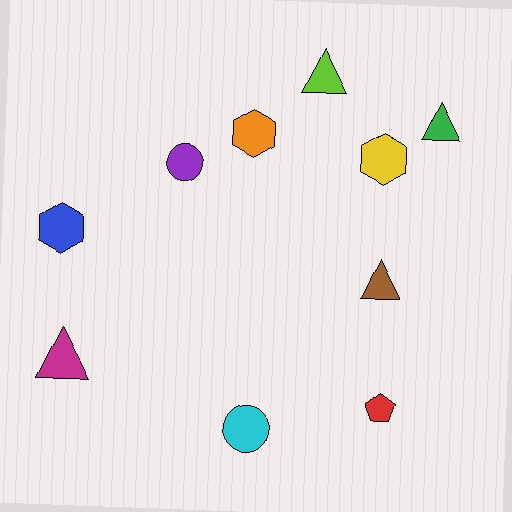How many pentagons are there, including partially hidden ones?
There is 1 pentagon.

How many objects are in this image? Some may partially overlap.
There are 10 objects.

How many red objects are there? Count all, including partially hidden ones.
There is 1 red object.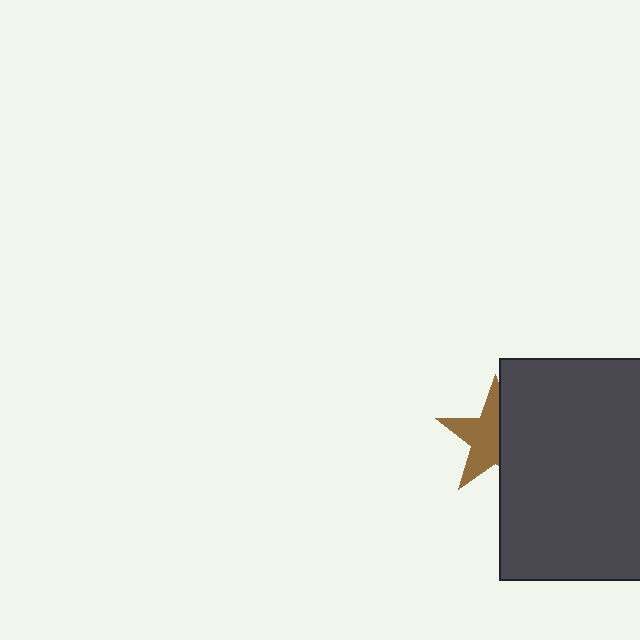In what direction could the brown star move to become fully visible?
The brown star could move left. That would shift it out from behind the dark gray rectangle entirely.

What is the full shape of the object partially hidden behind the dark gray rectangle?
The partially hidden object is a brown star.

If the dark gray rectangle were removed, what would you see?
You would see the complete brown star.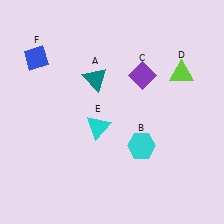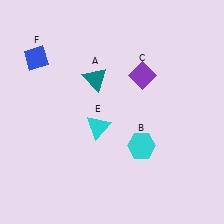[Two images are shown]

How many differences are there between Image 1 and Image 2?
There is 1 difference between the two images.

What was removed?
The lime triangle (D) was removed in Image 2.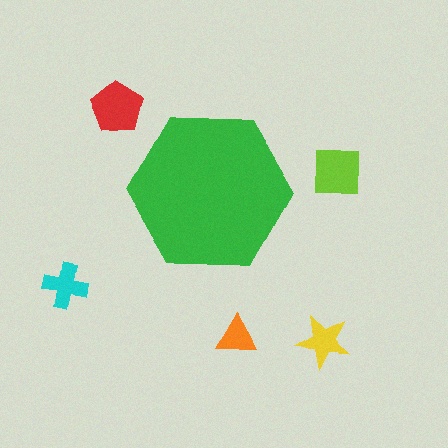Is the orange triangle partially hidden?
No, the orange triangle is fully visible.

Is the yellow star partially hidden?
No, the yellow star is fully visible.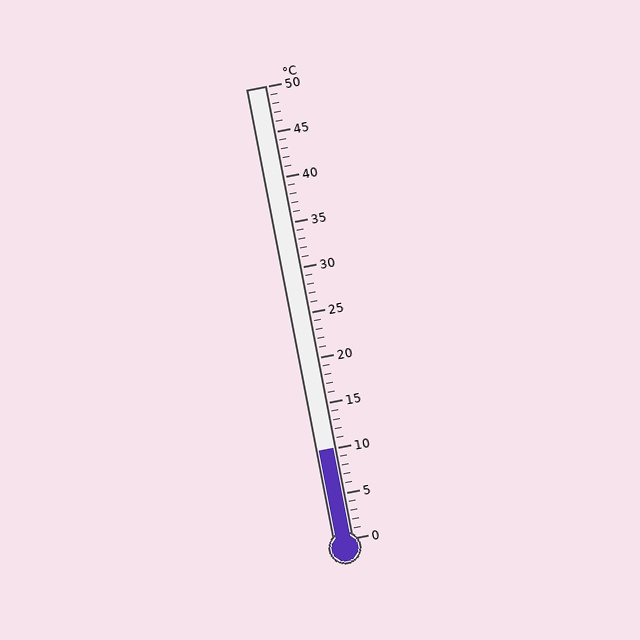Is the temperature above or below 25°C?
The temperature is below 25°C.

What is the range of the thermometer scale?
The thermometer scale ranges from 0°C to 50°C.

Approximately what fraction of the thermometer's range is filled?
The thermometer is filled to approximately 20% of its range.